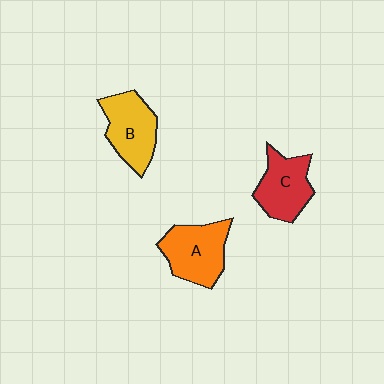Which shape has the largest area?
Shape A (orange).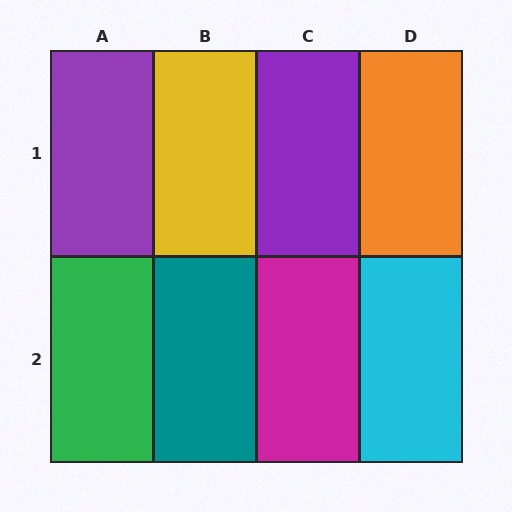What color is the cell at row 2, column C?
Magenta.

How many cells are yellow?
1 cell is yellow.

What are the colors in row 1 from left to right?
Purple, yellow, purple, orange.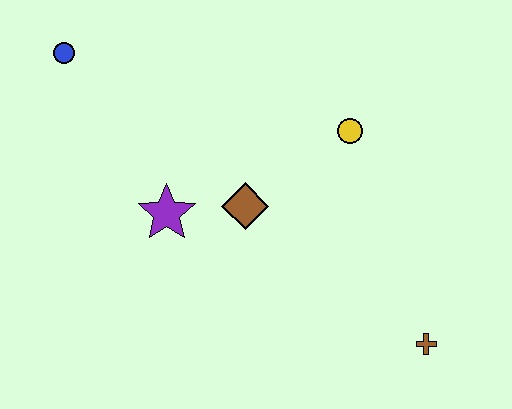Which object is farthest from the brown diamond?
The blue circle is farthest from the brown diamond.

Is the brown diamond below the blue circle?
Yes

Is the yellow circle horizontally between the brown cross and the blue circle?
Yes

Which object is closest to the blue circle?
The purple star is closest to the blue circle.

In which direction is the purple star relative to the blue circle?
The purple star is below the blue circle.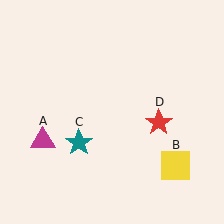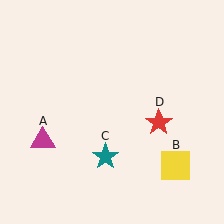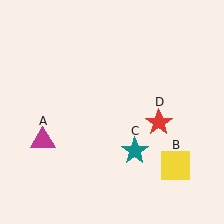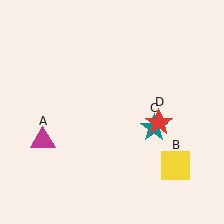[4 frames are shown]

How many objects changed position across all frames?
1 object changed position: teal star (object C).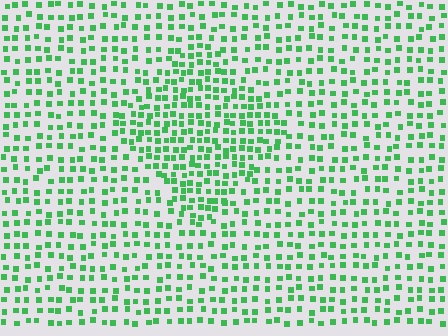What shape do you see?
I see a diamond.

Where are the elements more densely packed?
The elements are more densely packed inside the diamond boundary.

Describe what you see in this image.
The image contains small green elements arranged at two different densities. A diamond-shaped region is visible where the elements are more densely packed than the surrounding area.